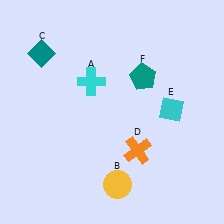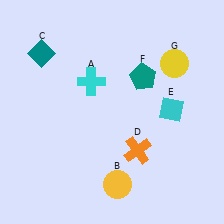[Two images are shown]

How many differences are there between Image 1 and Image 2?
There is 1 difference between the two images.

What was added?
A yellow circle (G) was added in Image 2.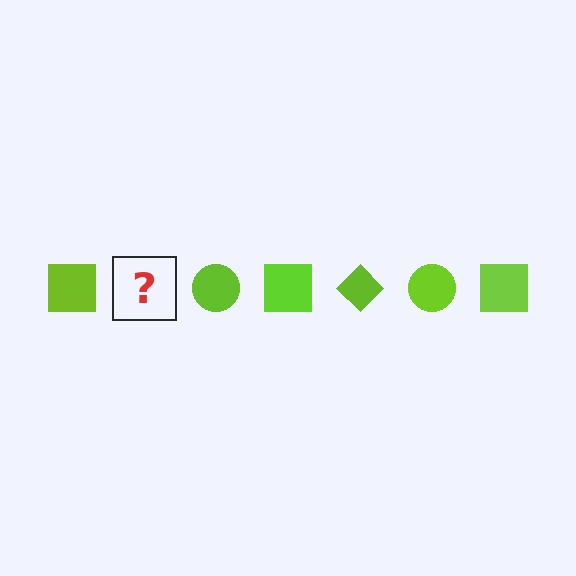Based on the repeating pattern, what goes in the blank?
The blank should be a lime diamond.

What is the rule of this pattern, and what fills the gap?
The rule is that the pattern cycles through square, diamond, circle shapes in lime. The gap should be filled with a lime diamond.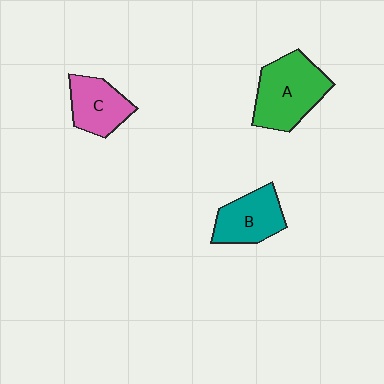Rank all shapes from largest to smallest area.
From largest to smallest: A (green), B (teal), C (pink).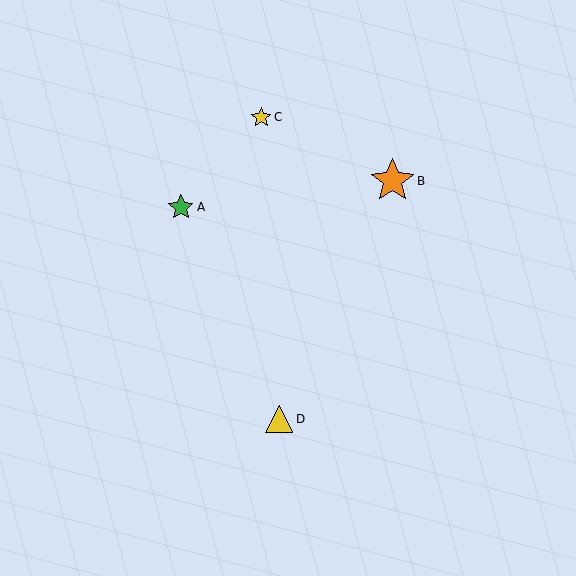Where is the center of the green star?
The center of the green star is at (181, 207).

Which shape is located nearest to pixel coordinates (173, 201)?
The green star (labeled A) at (181, 207) is nearest to that location.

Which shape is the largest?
The orange star (labeled B) is the largest.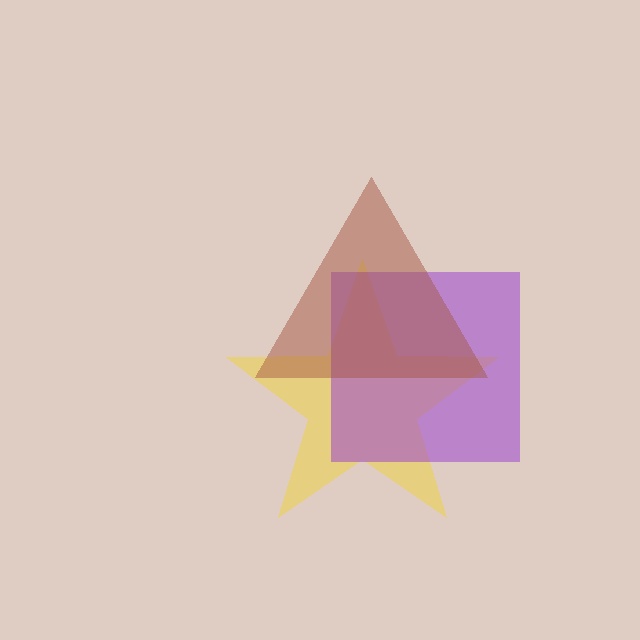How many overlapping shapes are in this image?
There are 3 overlapping shapes in the image.